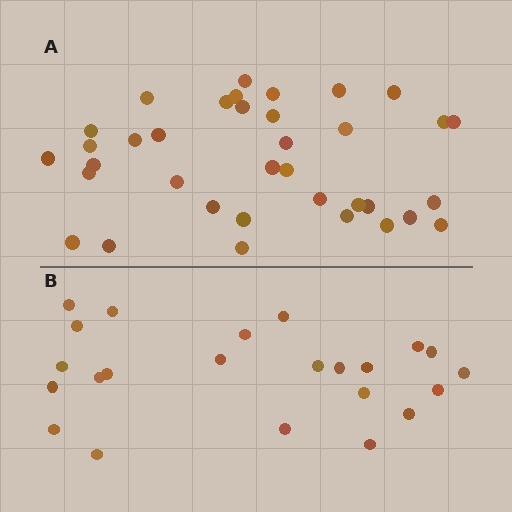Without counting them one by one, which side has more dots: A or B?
Region A (the top region) has more dots.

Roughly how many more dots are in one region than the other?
Region A has approximately 15 more dots than region B.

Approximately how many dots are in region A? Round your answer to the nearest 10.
About 40 dots. (The exact count is 36, which rounds to 40.)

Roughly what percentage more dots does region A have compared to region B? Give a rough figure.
About 55% more.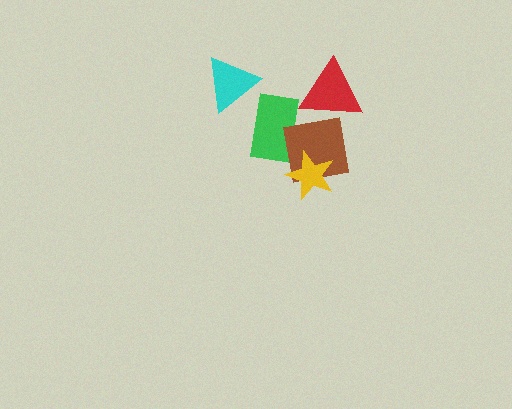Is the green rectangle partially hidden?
Yes, it is partially covered by another shape.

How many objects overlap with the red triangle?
1 object overlaps with the red triangle.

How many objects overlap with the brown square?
3 objects overlap with the brown square.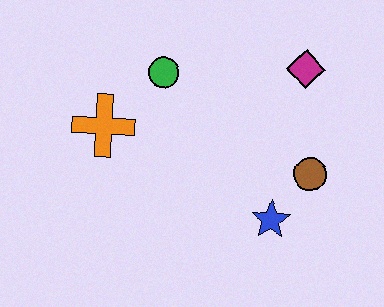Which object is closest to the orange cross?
The green circle is closest to the orange cross.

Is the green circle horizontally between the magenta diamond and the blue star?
No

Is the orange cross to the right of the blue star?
No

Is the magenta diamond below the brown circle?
No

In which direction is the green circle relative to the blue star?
The green circle is above the blue star.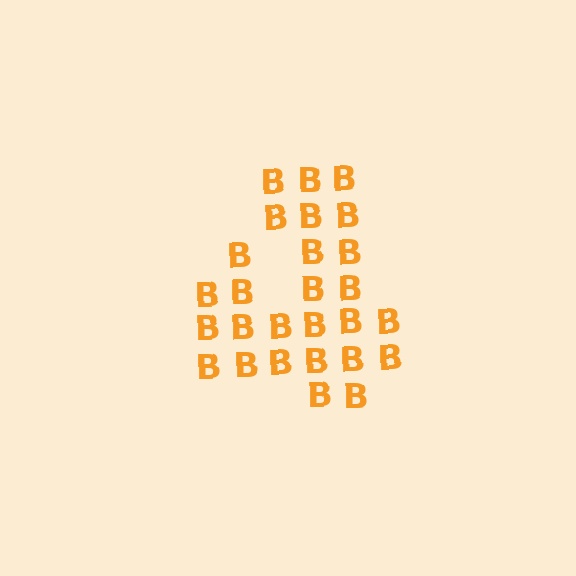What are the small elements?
The small elements are letter B's.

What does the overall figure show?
The overall figure shows the digit 4.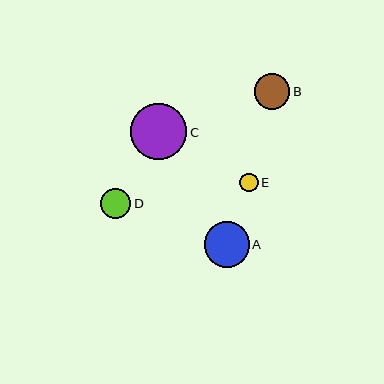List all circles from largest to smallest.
From largest to smallest: C, A, B, D, E.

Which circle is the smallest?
Circle E is the smallest with a size of approximately 19 pixels.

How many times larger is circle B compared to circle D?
Circle B is approximately 1.2 times the size of circle D.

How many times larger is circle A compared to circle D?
Circle A is approximately 1.5 times the size of circle D.